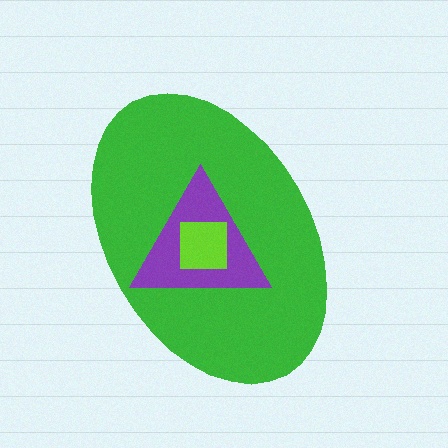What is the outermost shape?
The green ellipse.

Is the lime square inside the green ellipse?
Yes.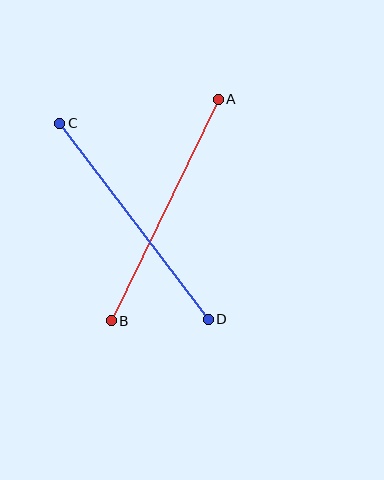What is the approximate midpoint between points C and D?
The midpoint is at approximately (134, 221) pixels.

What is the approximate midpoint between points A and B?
The midpoint is at approximately (165, 210) pixels.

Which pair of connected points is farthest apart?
Points C and D are farthest apart.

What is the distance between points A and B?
The distance is approximately 246 pixels.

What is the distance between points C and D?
The distance is approximately 246 pixels.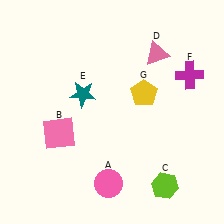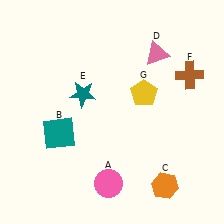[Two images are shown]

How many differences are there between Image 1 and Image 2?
There are 3 differences between the two images.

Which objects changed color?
B changed from pink to teal. C changed from lime to orange. F changed from magenta to brown.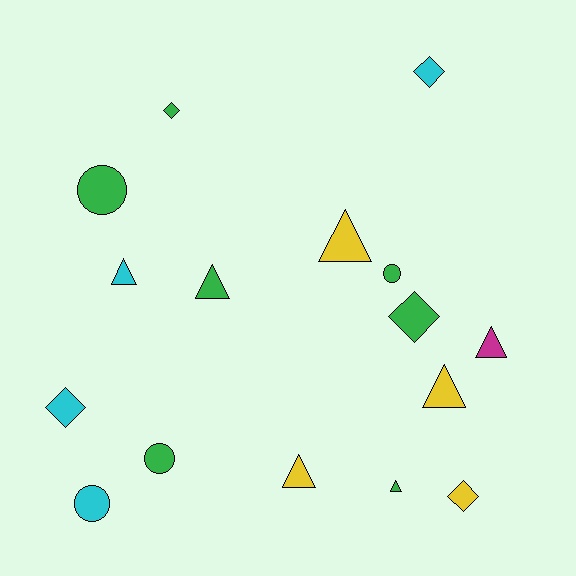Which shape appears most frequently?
Triangle, with 7 objects.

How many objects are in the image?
There are 16 objects.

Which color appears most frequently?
Green, with 7 objects.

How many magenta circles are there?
There are no magenta circles.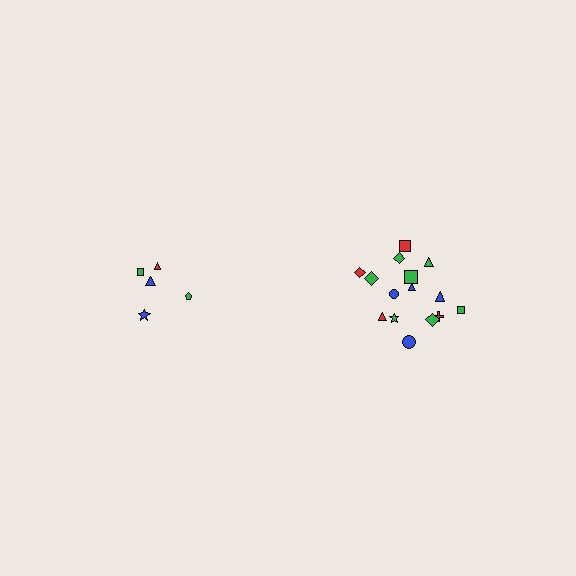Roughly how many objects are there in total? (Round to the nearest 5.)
Roughly 20 objects in total.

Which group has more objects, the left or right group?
The right group.